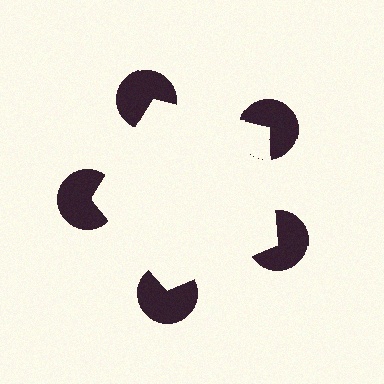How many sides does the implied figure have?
5 sides.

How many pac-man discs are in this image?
There are 5 — one at each vertex of the illusory pentagon.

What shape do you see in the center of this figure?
An illusory pentagon — its edges are inferred from the aligned wedge cuts in the pac-man discs, not physically drawn.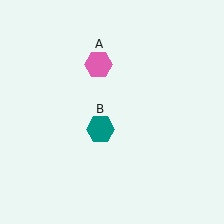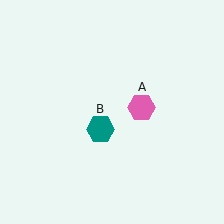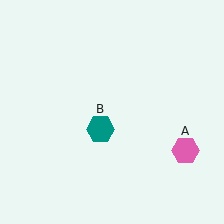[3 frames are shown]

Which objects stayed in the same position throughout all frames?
Teal hexagon (object B) remained stationary.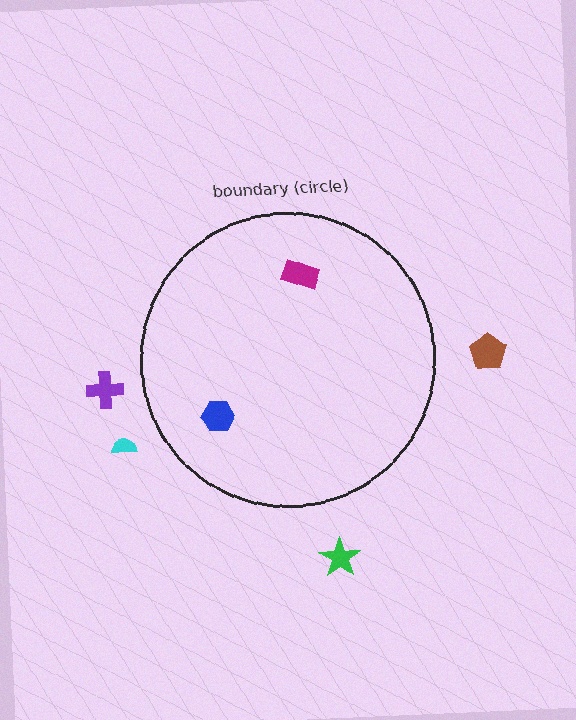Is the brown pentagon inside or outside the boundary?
Outside.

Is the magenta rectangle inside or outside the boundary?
Inside.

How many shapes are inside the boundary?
2 inside, 4 outside.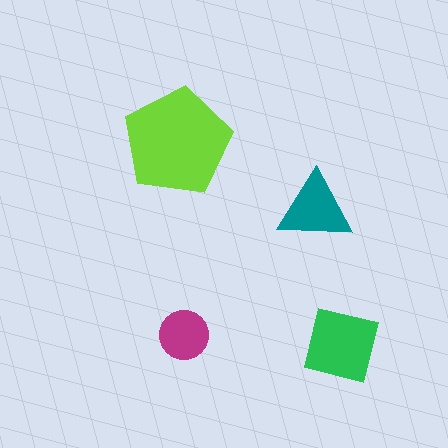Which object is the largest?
The lime pentagon.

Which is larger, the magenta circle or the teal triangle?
The teal triangle.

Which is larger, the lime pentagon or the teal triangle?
The lime pentagon.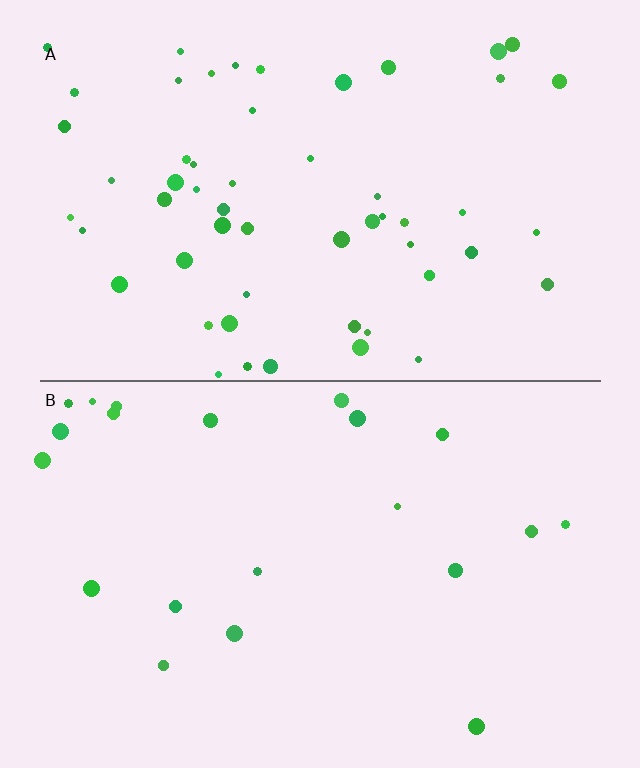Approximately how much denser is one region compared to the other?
Approximately 2.6× — region A over region B.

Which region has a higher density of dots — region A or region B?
A (the top).